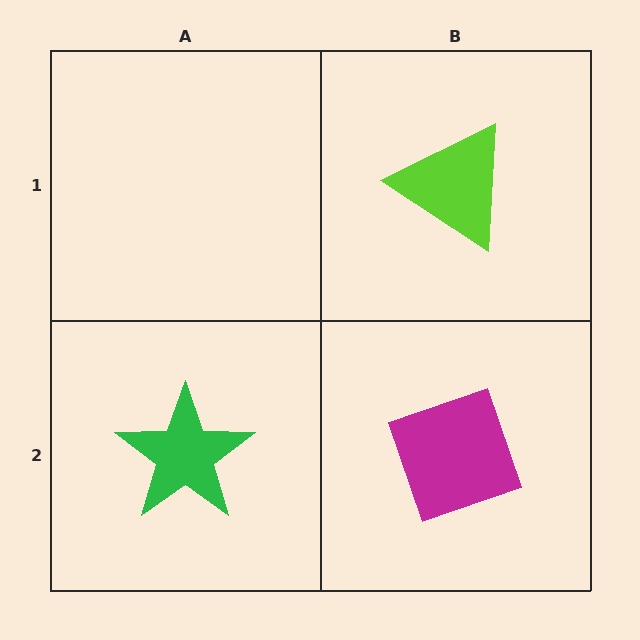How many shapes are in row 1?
1 shape.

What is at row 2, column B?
A magenta diamond.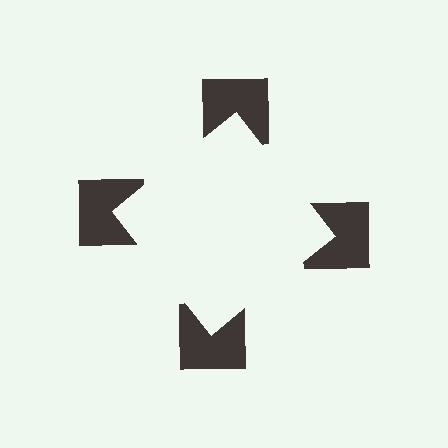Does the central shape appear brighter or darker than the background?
It typically appears slightly brighter than the background, even though no actual brightness change is drawn.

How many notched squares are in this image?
There are 4 — one at each vertex of the illusory square.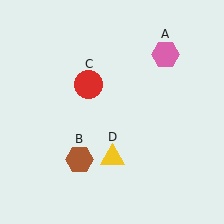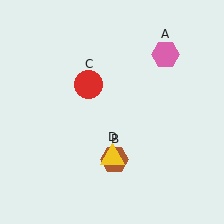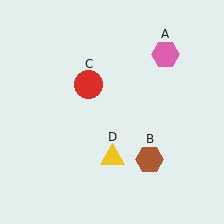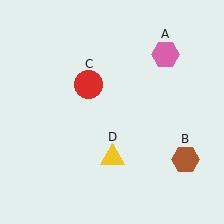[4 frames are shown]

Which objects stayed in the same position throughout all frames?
Pink hexagon (object A) and red circle (object C) and yellow triangle (object D) remained stationary.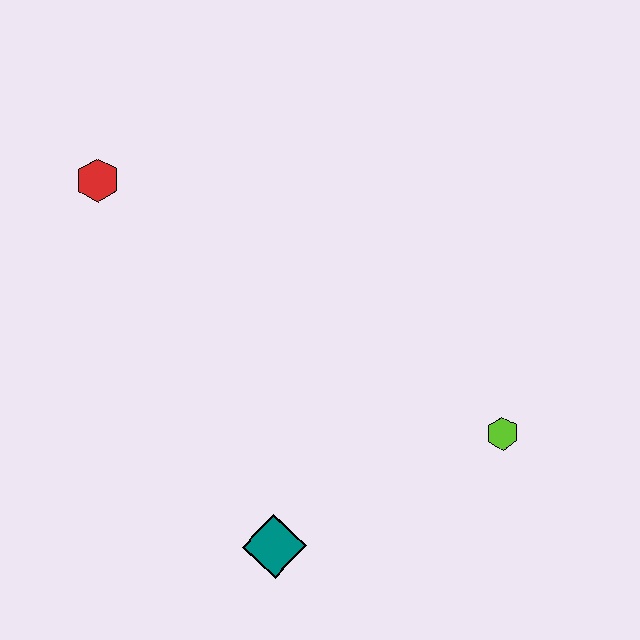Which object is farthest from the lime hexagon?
The red hexagon is farthest from the lime hexagon.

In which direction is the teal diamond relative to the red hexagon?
The teal diamond is below the red hexagon.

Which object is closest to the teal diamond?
The lime hexagon is closest to the teal diamond.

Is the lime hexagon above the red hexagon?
No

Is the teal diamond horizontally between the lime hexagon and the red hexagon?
Yes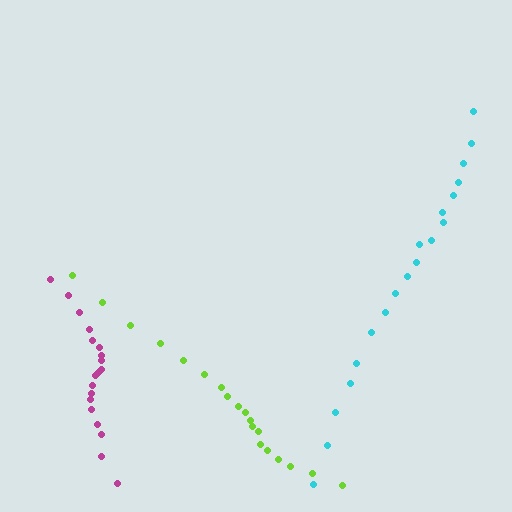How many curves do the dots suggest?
There are 3 distinct paths.